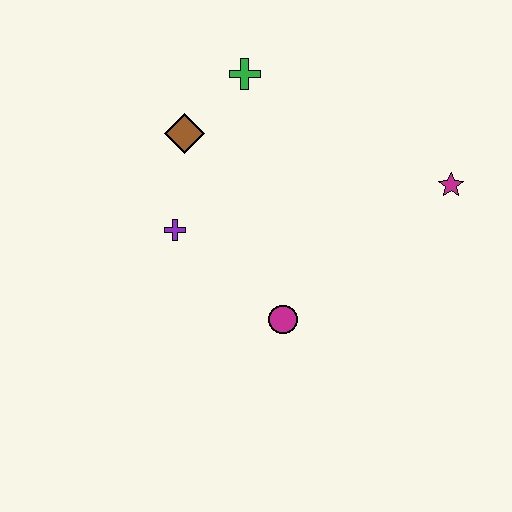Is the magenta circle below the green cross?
Yes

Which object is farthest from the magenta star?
The purple cross is farthest from the magenta star.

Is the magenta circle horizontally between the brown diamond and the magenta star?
Yes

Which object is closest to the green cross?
The brown diamond is closest to the green cross.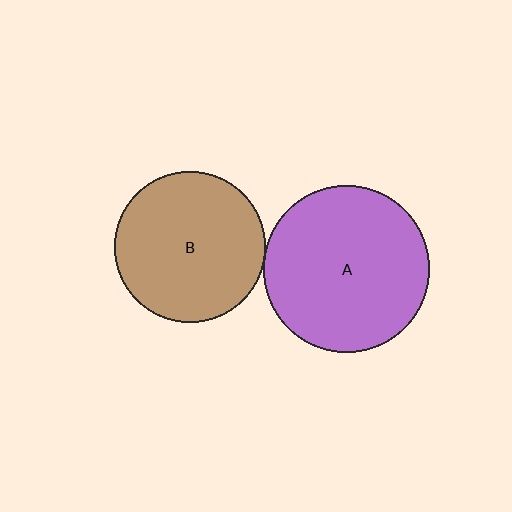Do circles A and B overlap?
Yes.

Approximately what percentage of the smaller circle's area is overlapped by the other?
Approximately 5%.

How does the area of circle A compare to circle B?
Approximately 1.2 times.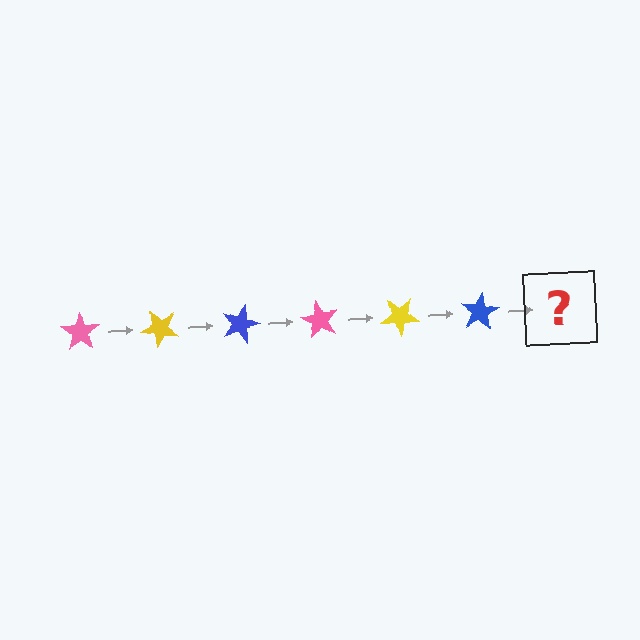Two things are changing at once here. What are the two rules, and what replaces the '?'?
The two rules are that it rotates 45 degrees each step and the color cycles through pink, yellow, and blue. The '?' should be a pink star, rotated 270 degrees from the start.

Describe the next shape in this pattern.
It should be a pink star, rotated 270 degrees from the start.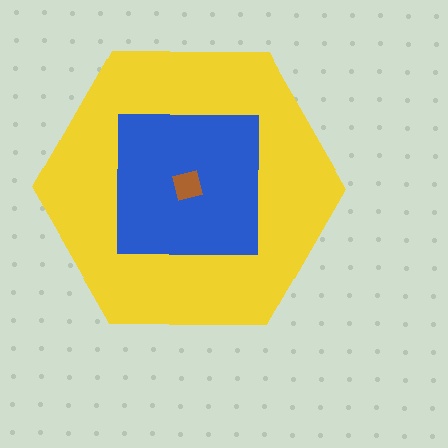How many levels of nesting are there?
3.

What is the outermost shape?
The yellow hexagon.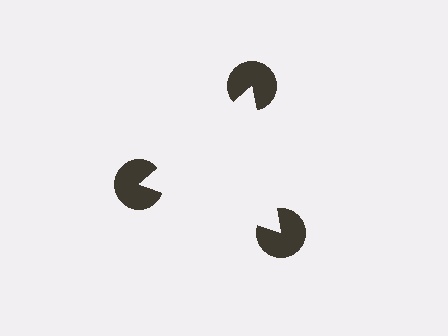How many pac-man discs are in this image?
There are 3 — one at each vertex of the illusory triangle.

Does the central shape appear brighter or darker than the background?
It typically appears slightly brighter than the background, even though no actual brightness change is drawn.